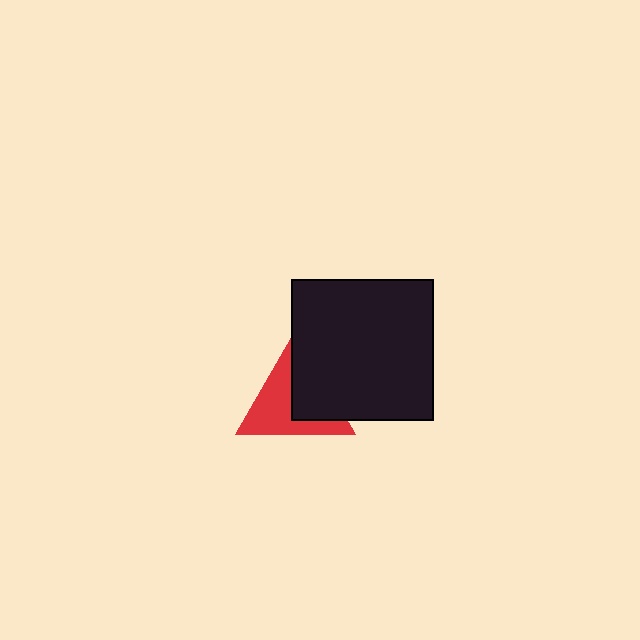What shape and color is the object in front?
The object in front is a black square.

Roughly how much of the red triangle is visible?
About half of it is visible (roughly 57%).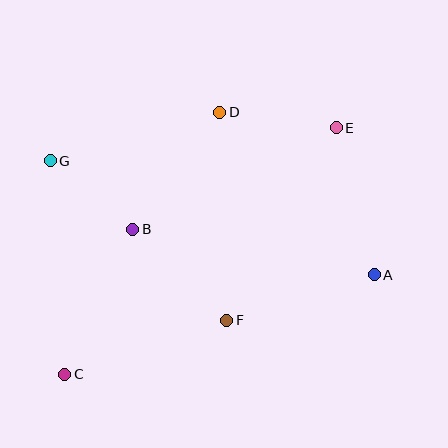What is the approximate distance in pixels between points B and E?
The distance between B and E is approximately 227 pixels.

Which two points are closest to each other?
Points B and G are closest to each other.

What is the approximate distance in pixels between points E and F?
The distance between E and F is approximately 221 pixels.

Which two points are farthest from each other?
Points C and E are farthest from each other.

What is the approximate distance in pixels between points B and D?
The distance between B and D is approximately 146 pixels.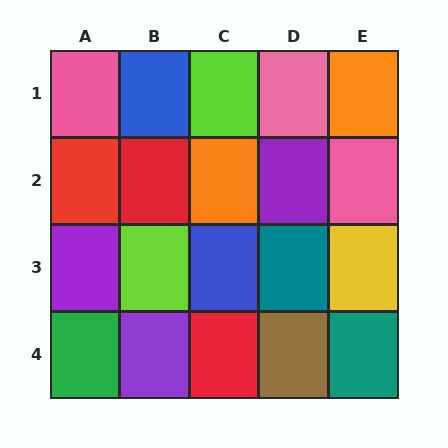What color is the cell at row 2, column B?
Red.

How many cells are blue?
2 cells are blue.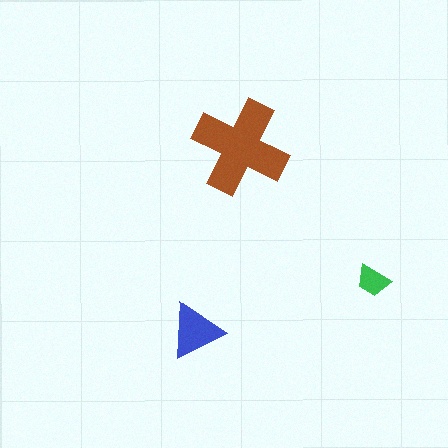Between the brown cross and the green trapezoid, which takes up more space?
The brown cross.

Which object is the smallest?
The green trapezoid.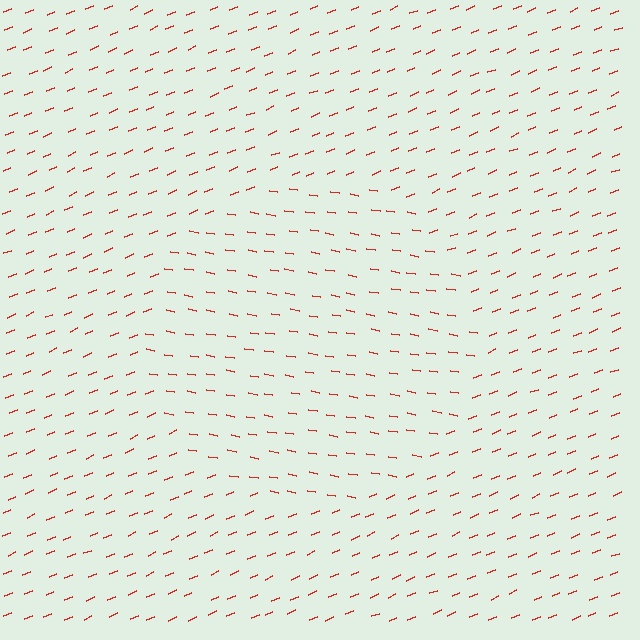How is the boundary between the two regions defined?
The boundary is defined purely by a change in line orientation (approximately 32 degrees difference). All lines are the same color and thickness.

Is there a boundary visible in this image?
Yes, there is a texture boundary formed by a change in line orientation.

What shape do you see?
I see a circle.